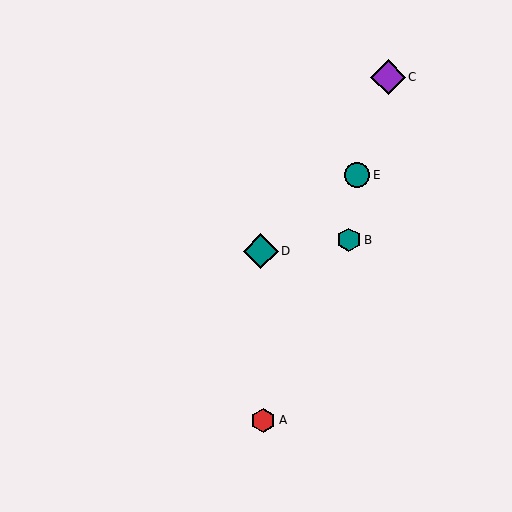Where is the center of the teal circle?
The center of the teal circle is at (357, 175).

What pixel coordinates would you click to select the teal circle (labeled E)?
Click at (357, 175) to select the teal circle E.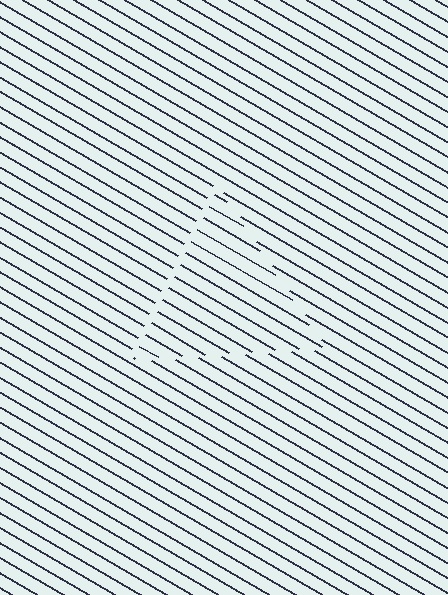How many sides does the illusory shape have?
3 sides — the line-ends trace a triangle.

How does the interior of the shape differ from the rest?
The interior of the shape contains the same grating, shifted by half a period — the contour is defined by the phase discontinuity where line-ends from the inner and outer gratings abut.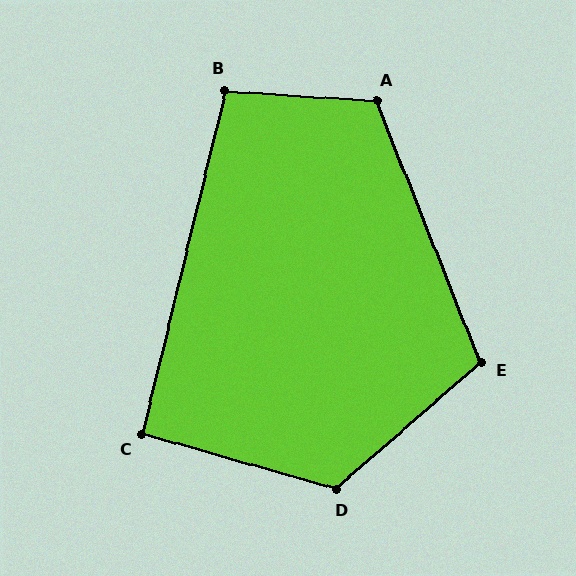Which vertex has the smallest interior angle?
C, at approximately 92 degrees.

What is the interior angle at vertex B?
Approximately 100 degrees (obtuse).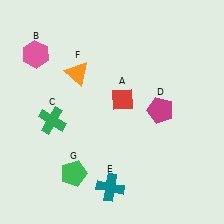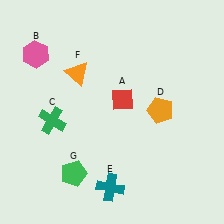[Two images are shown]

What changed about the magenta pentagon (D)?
In Image 1, D is magenta. In Image 2, it changed to orange.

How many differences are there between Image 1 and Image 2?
There is 1 difference between the two images.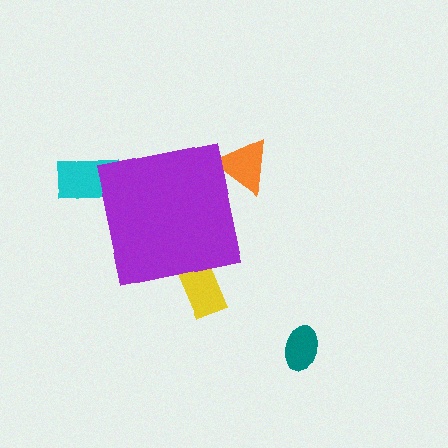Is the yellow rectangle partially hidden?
Yes, the yellow rectangle is partially hidden behind the purple square.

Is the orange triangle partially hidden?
Yes, the orange triangle is partially hidden behind the purple square.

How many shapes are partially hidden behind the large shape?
3 shapes are partially hidden.